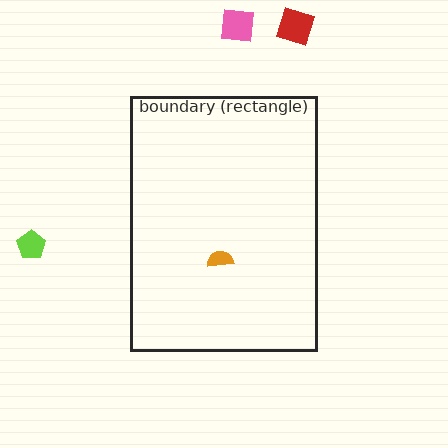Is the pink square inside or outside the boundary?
Outside.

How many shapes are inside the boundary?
1 inside, 3 outside.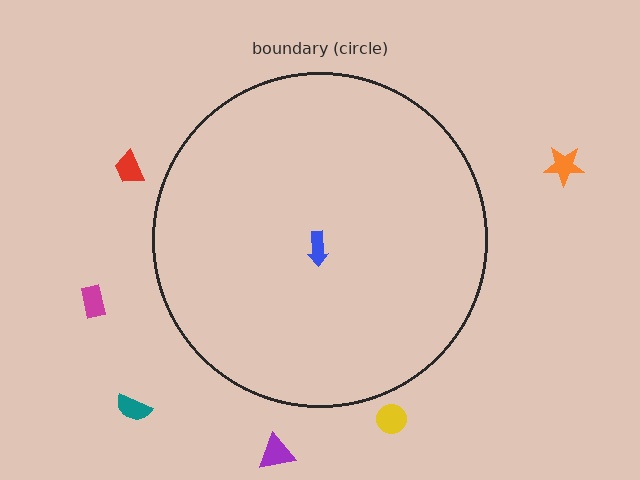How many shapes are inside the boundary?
1 inside, 6 outside.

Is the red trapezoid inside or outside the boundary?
Outside.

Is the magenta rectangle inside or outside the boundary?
Outside.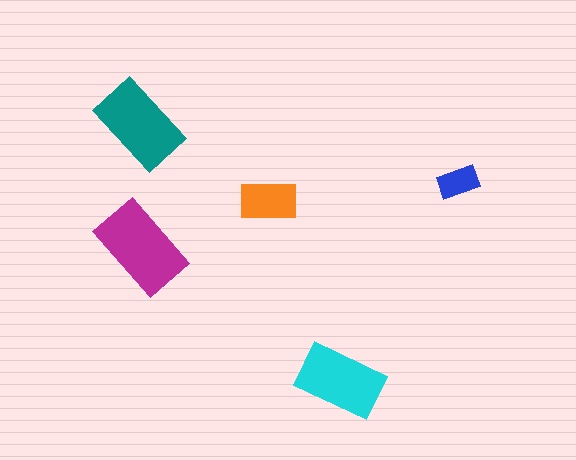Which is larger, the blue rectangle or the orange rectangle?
The orange one.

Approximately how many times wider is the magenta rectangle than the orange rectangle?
About 1.5 times wider.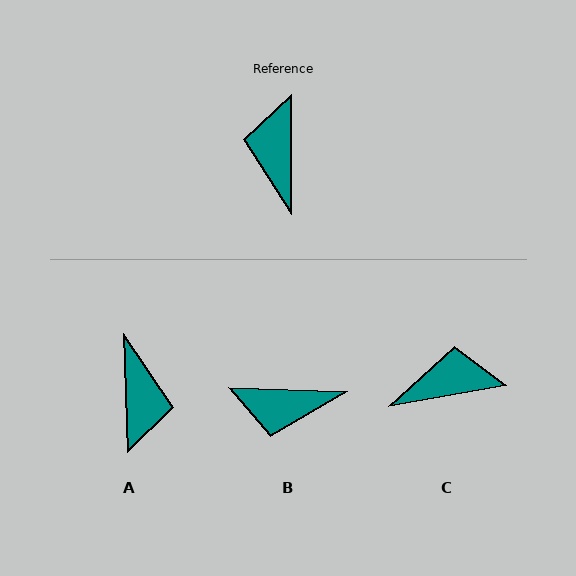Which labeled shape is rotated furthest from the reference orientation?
A, about 178 degrees away.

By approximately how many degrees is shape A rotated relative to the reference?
Approximately 178 degrees clockwise.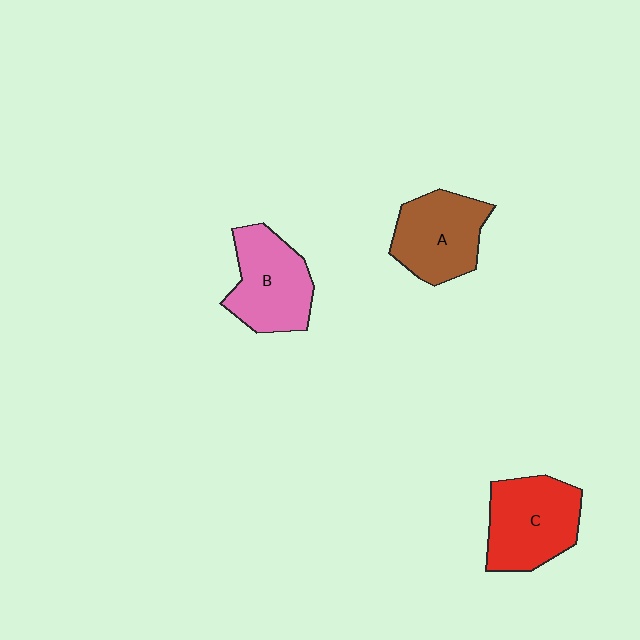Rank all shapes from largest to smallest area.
From largest to smallest: C (red), B (pink), A (brown).